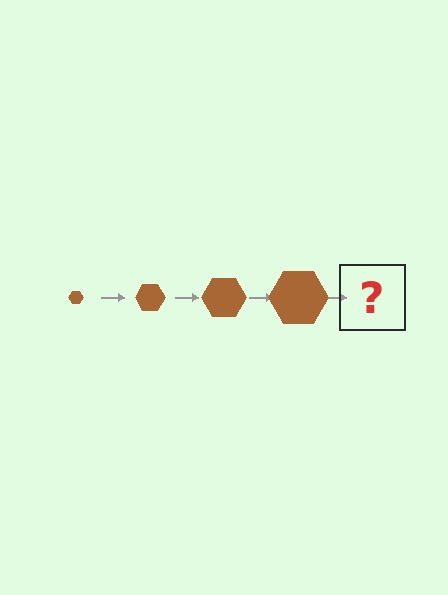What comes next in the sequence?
The next element should be a brown hexagon, larger than the previous one.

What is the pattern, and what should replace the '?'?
The pattern is that the hexagon gets progressively larger each step. The '?' should be a brown hexagon, larger than the previous one.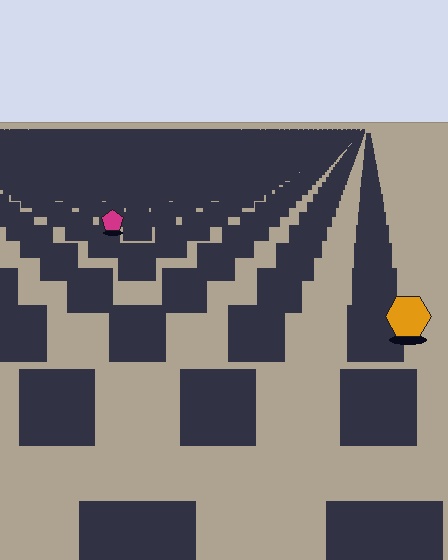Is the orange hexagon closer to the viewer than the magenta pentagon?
Yes. The orange hexagon is closer — you can tell from the texture gradient: the ground texture is coarser near it.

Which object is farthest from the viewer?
The magenta pentagon is farthest from the viewer. It appears smaller and the ground texture around it is denser.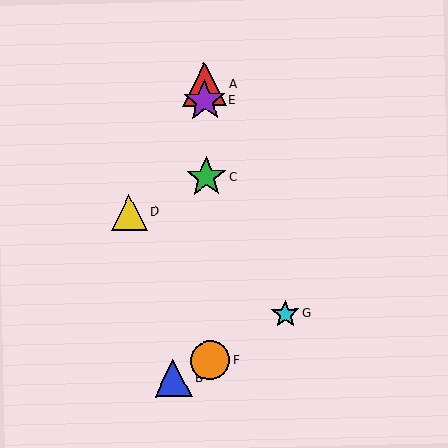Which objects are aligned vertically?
Objects A, C, E, F are aligned vertically.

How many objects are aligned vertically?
4 objects (A, C, E, F) are aligned vertically.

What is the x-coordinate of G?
Object G is at x≈285.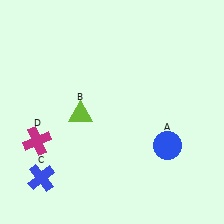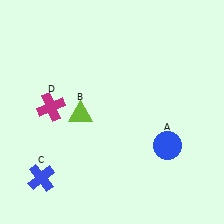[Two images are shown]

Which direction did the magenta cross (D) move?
The magenta cross (D) moved up.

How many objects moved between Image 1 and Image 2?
1 object moved between the two images.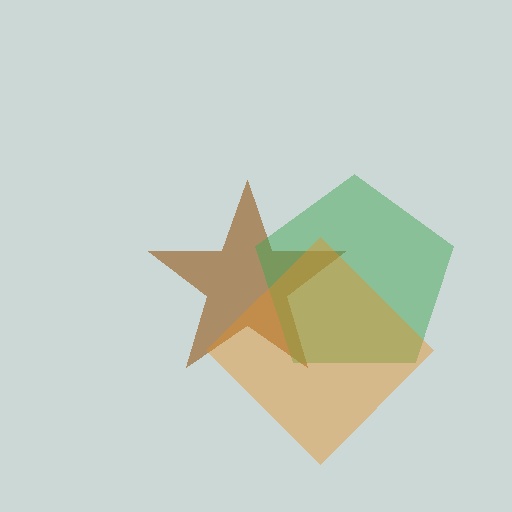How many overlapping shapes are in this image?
There are 3 overlapping shapes in the image.